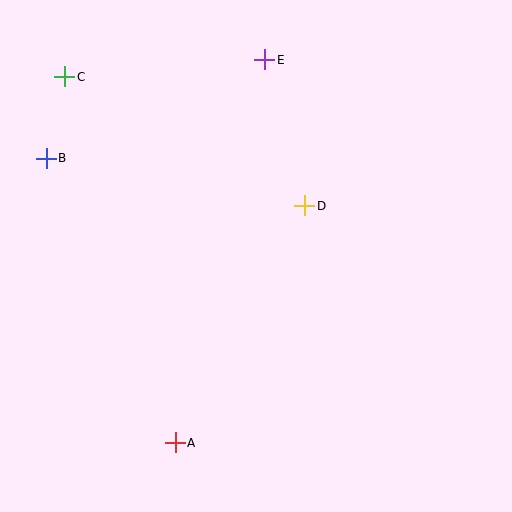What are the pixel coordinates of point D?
Point D is at (305, 206).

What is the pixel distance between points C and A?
The distance between C and A is 382 pixels.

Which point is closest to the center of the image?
Point D at (305, 206) is closest to the center.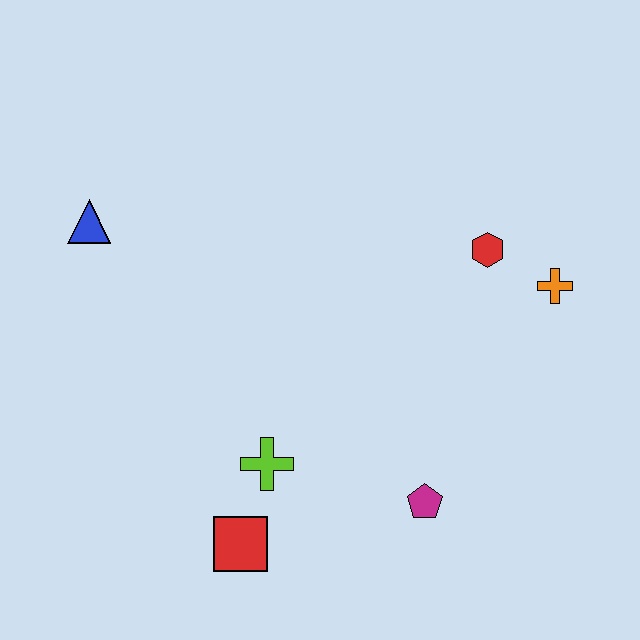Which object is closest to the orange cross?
The red hexagon is closest to the orange cross.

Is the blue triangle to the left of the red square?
Yes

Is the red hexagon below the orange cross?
No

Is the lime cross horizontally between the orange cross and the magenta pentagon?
No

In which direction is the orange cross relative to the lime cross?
The orange cross is to the right of the lime cross.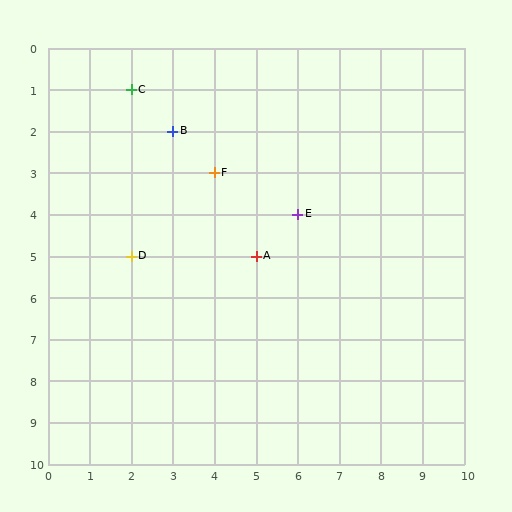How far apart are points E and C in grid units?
Points E and C are 4 columns and 3 rows apart (about 5.0 grid units diagonally).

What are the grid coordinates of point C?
Point C is at grid coordinates (2, 1).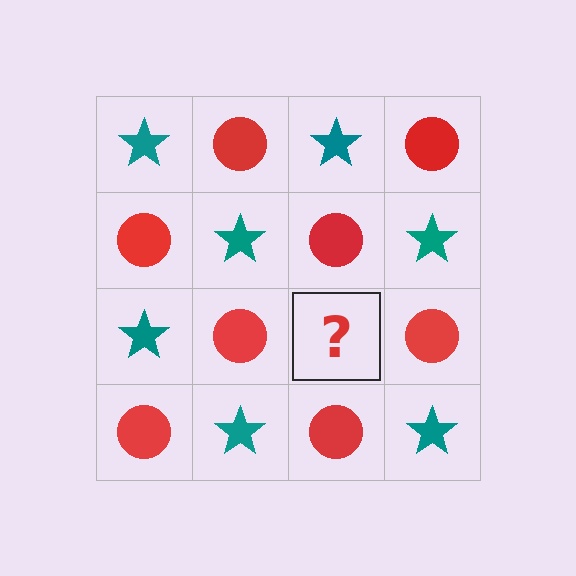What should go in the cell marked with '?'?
The missing cell should contain a teal star.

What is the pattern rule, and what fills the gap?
The rule is that it alternates teal star and red circle in a checkerboard pattern. The gap should be filled with a teal star.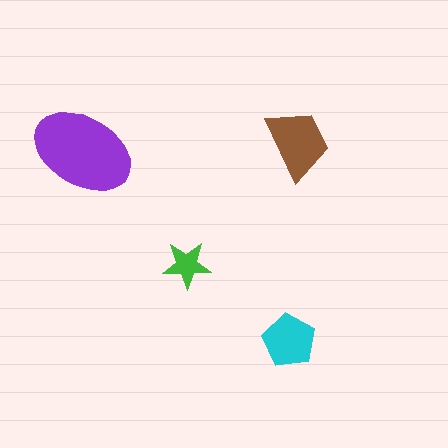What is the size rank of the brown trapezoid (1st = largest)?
2nd.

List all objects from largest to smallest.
The purple ellipse, the brown trapezoid, the cyan pentagon, the green star.